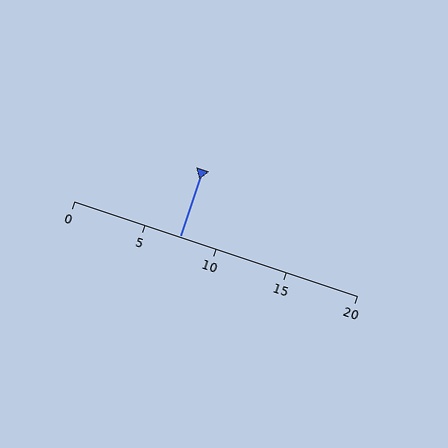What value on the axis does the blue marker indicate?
The marker indicates approximately 7.5.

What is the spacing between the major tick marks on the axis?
The major ticks are spaced 5 apart.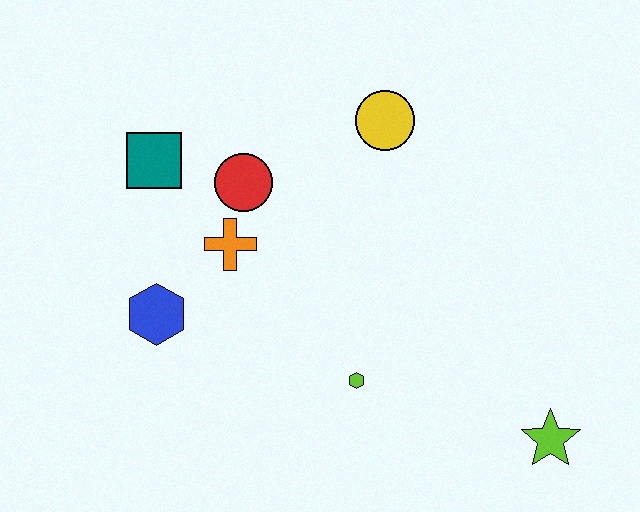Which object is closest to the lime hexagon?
The orange cross is closest to the lime hexagon.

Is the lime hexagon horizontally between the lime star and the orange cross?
Yes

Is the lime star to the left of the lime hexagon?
No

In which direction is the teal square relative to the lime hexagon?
The teal square is above the lime hexagon.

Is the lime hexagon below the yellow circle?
Yes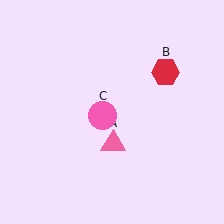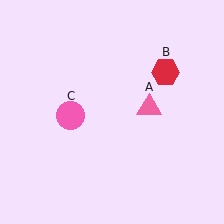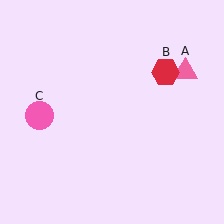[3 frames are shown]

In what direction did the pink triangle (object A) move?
The pink triangle (object A) moved up and to the right.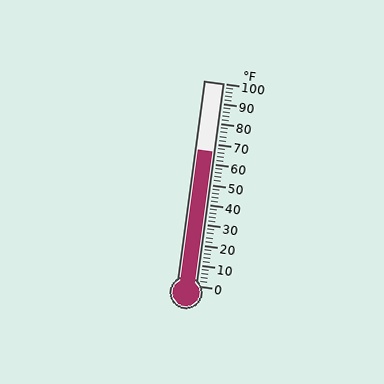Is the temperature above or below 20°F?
The temperature is above 20°F.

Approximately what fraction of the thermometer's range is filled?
The thermometer is filled to approximately 65% of its range.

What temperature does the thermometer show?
The thermometer shows approximately 66°F.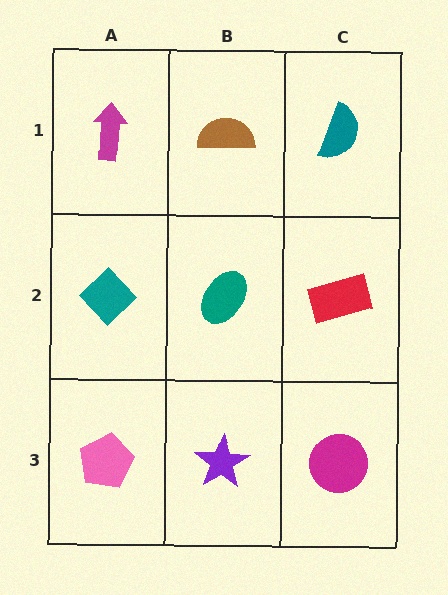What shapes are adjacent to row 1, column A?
A teal diamond (row 2, column A), a brown semicircle (row 1, column B).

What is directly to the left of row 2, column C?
A teal ellipse.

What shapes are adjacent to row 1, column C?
A red rectangle (row 2, column C), a brown semicircle (row 1, column B).